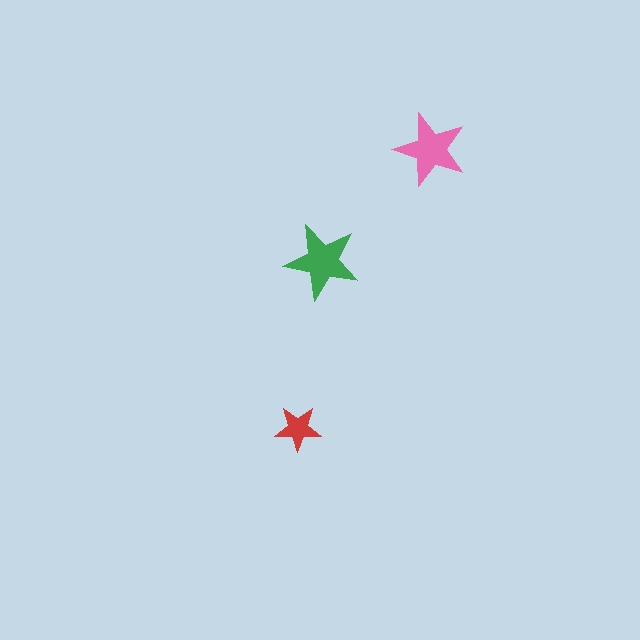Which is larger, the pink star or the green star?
The green one.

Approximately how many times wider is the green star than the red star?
About 1.5 times wider.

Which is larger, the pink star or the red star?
The pink one.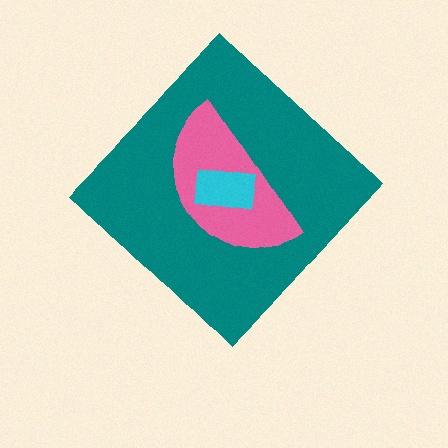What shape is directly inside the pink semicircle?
The cyan rectangle.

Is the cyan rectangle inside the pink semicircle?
Yes.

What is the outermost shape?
The teal diamond.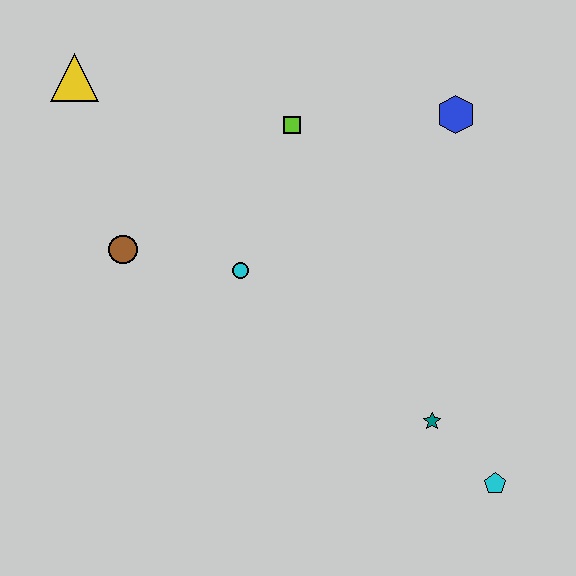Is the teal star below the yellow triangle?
Yes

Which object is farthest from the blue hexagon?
The yellow triangle is farthest from the blue hexagon.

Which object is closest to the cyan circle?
The brown circle is closest to the cyan circle.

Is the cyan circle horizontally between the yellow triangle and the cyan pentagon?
Yes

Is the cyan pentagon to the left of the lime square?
No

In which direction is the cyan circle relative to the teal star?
The cyan circle is to the left of the teal star.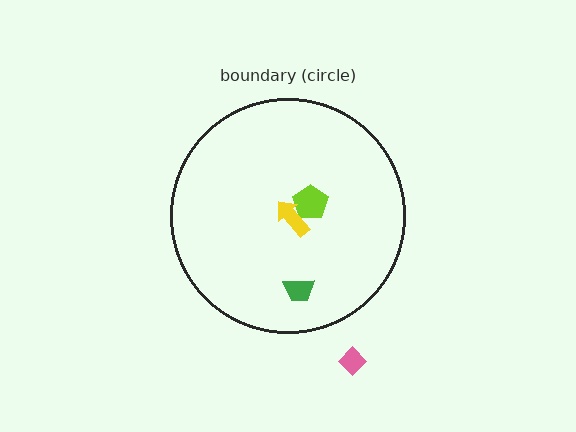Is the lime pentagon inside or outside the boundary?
Inside.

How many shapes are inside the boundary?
3 inside, 1 outside.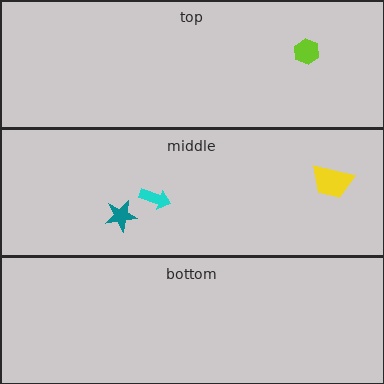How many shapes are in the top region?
1.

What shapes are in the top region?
The lime hexagon.